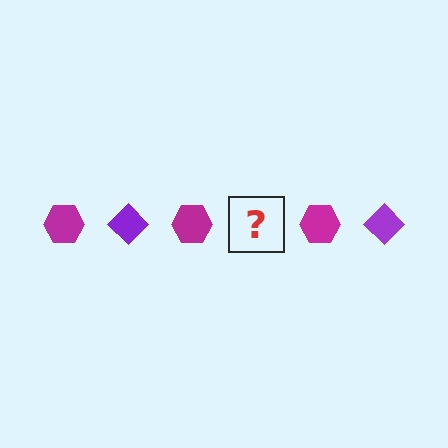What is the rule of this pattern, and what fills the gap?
The rule is that the pattern alternates between magenta hexagon and purple diamond. The gap should be filled with a purple diamond.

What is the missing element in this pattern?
The missing element is a purple diamond.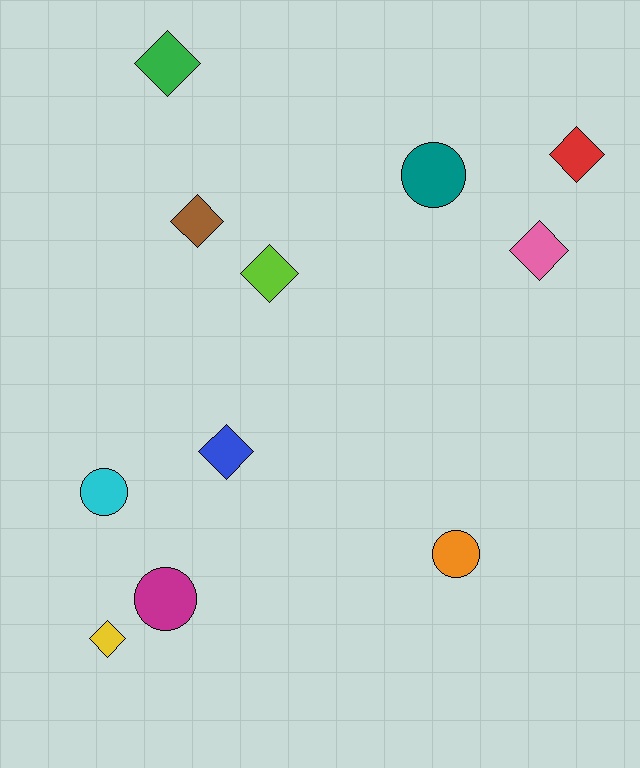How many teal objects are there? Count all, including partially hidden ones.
There is 1 teal object.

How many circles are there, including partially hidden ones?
There are 4 circles.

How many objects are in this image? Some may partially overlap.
There are 11 objects.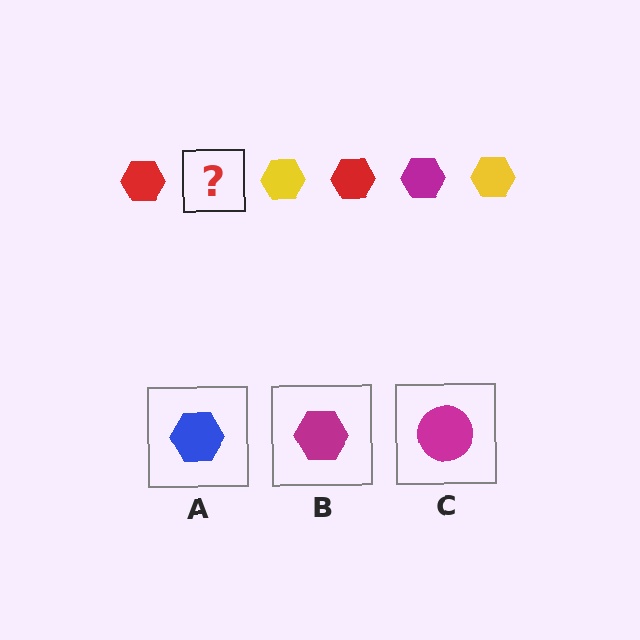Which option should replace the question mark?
Option B.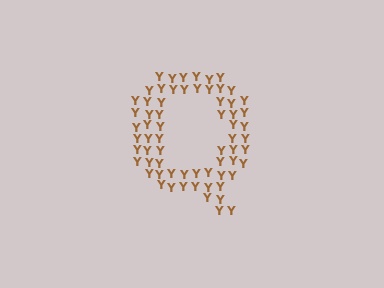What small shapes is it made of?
It is made of small letter Y's.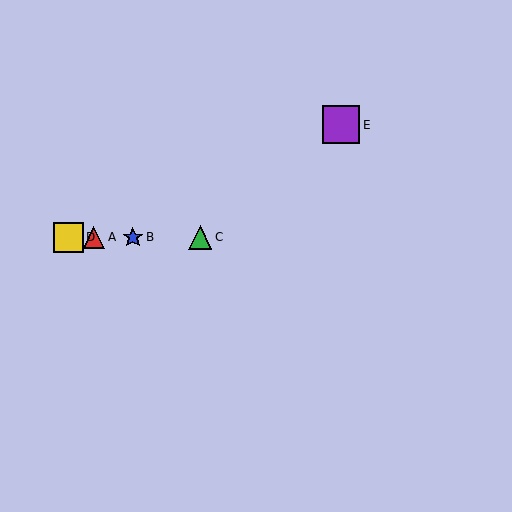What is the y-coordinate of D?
Object D is at y≈237.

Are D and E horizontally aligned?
No, D is at y≈237 and E is at y≈125.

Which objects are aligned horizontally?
Objects A, B, C, D are aligned horizontally.